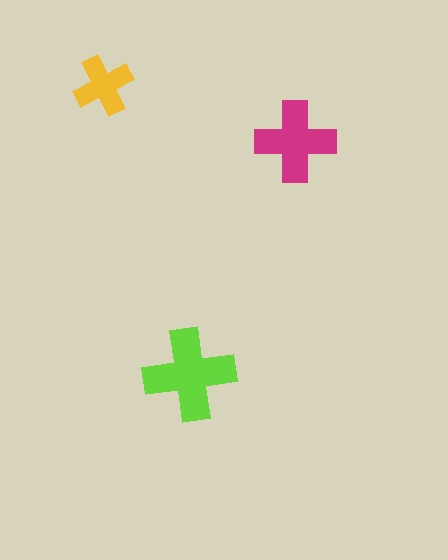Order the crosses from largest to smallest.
the lime one, the magenta one, the yellow one.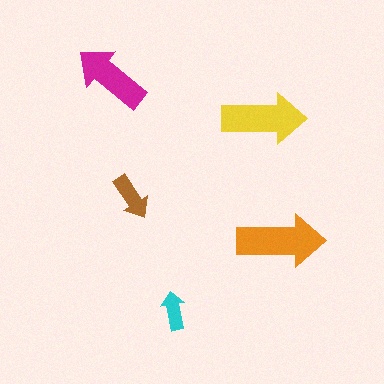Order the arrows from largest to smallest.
the orange one, the yellow one, the magenta one, the brown one, the cyan one.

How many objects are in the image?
There are 5 objects in the image.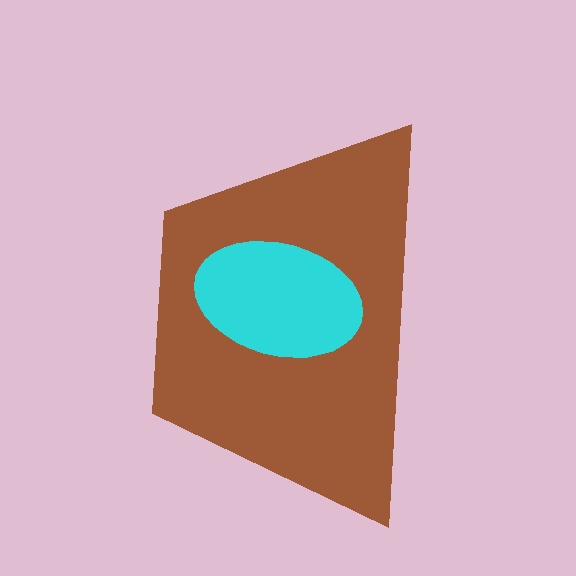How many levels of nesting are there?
2.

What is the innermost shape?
The cyan ellipse.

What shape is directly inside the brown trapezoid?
The cyan ellipse.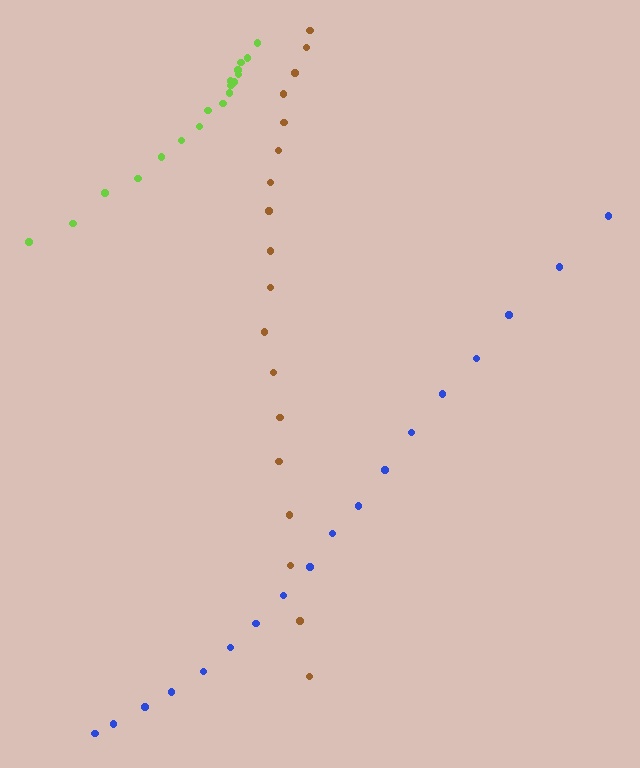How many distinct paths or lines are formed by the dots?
There are 3 distinct paths.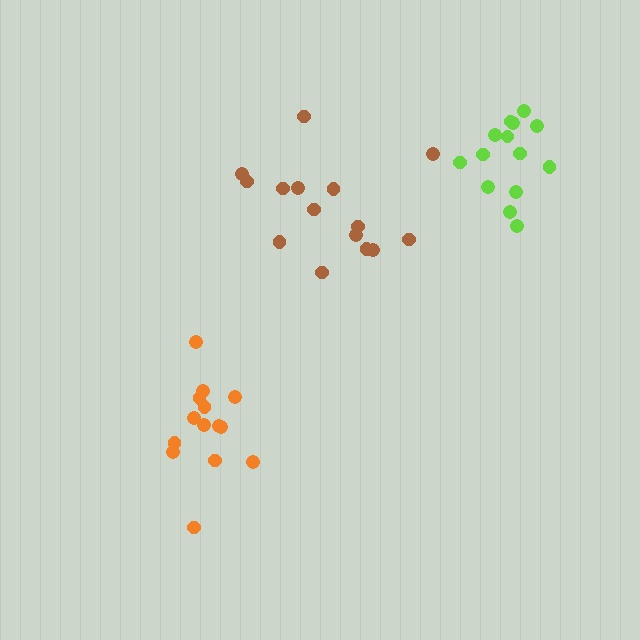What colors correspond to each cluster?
The clusters are colored: orange, brown, lime.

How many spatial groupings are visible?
There are 3 spatial groupings.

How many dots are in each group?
Group 1: 14 dots, Group 2: 15 dots, Group 3: 14 dots (43 total).